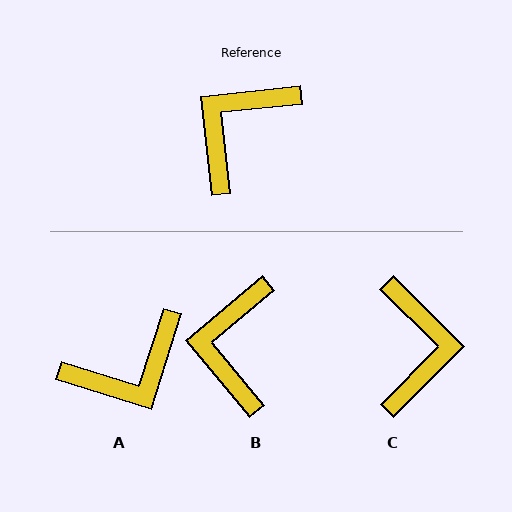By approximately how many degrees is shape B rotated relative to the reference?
Approximately 34 degrees counter-clockwise.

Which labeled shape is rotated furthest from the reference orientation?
A, about 156 degrees away.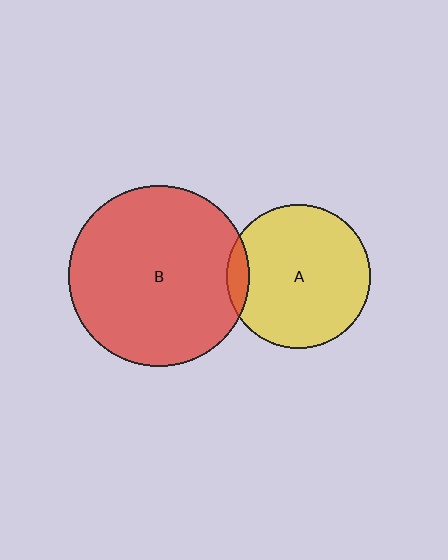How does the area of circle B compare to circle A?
Approximately 1.6 times.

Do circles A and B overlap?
Yes.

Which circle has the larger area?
Circle B (red).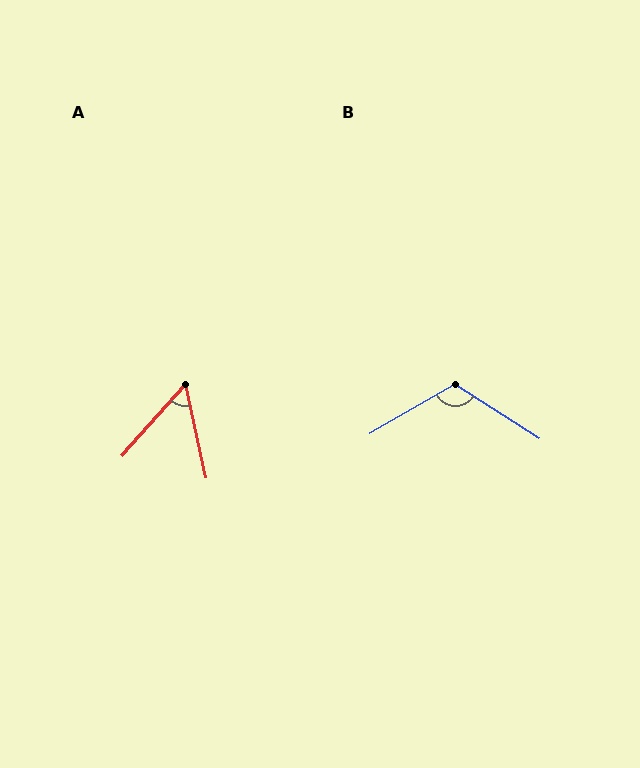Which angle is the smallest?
A, at approximately 54 degrees.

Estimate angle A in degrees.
Approximately 54 degrees.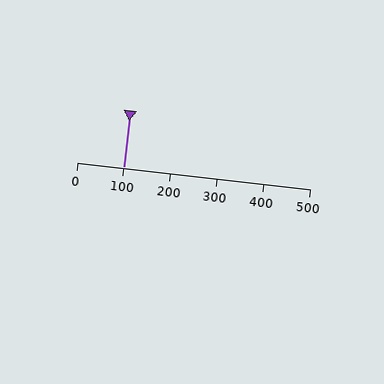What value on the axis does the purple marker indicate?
The marker indicates approximately 100.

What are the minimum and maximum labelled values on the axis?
The axis runs from 0 to 500.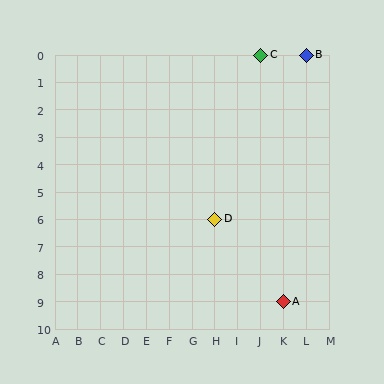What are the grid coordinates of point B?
Point B is at grid coordinates (L, 0).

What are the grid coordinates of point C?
Point C is at grid coordinates (J, 0).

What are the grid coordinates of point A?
Point A is at grid coordinates (K, 9).